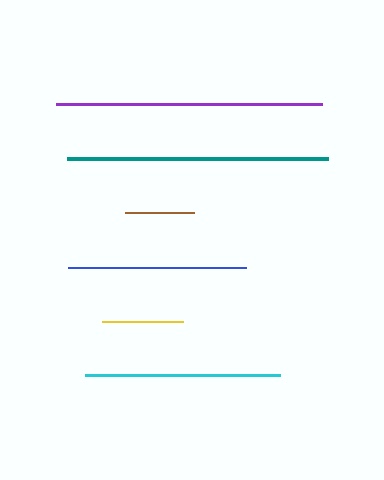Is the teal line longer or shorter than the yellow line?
The teal line is longer than the yellow line.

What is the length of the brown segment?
The brown segment is approximately 70 pixels long.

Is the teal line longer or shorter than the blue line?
The teal line is longer than the blue line.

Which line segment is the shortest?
The brown line is the shortest at approximately 70 pixels.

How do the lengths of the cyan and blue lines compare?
The cyan and blue lines are approximately the same length.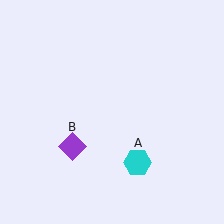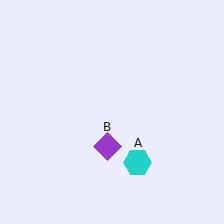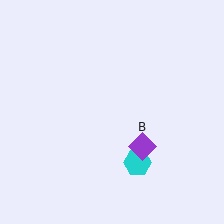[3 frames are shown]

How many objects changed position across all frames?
1 object changed position: purple diamond (object B).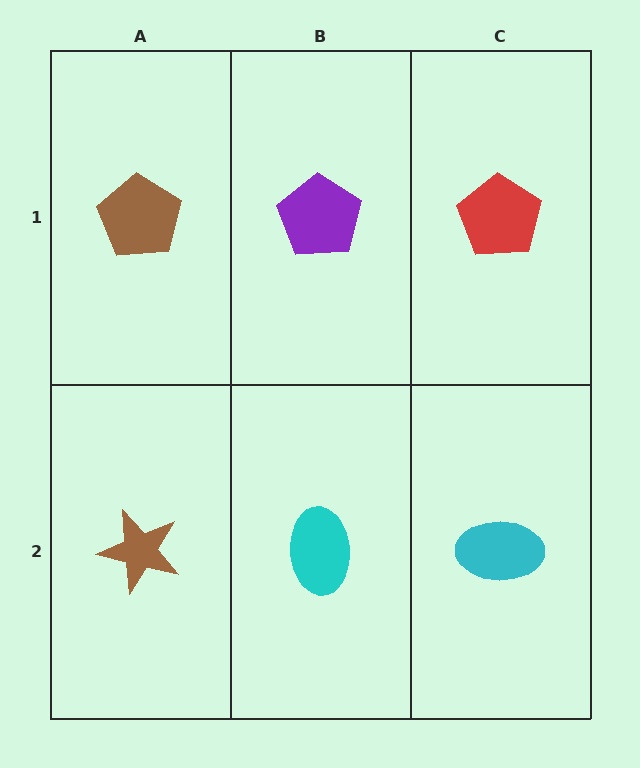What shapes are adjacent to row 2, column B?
A purple pentagon (row 1, column B), a brown star (row 2, column A), a cyan ellipse (row 2, column C).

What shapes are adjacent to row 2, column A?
A brown pentagon (row 1, column A), a cyan ellipse (row 2, column B).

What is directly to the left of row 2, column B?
A brown star.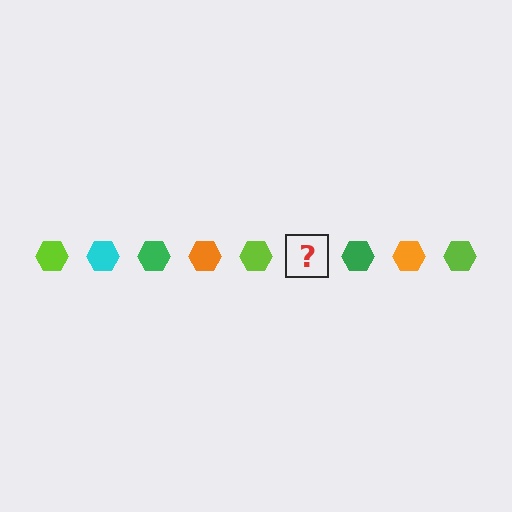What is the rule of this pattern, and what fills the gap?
The rule is that the pattern cycles through lime, cyan, green, orange hexagons. The gap should be filled with a cyan hexagon.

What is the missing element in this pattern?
The missing element is a cyan hexagon.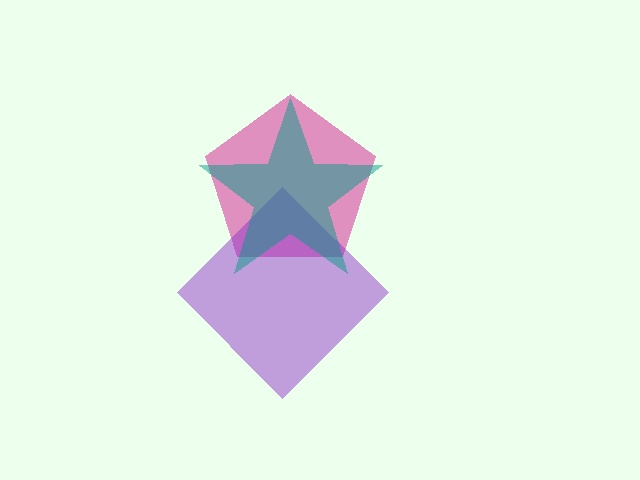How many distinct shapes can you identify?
There are 3 distinct shapes: a magenta pentagon, a purple diamond, a teal star.